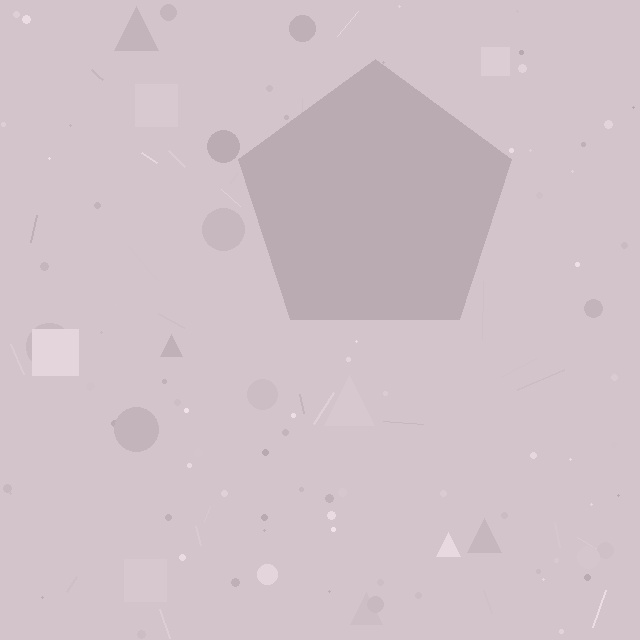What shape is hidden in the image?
A pentagon is hidden in the image.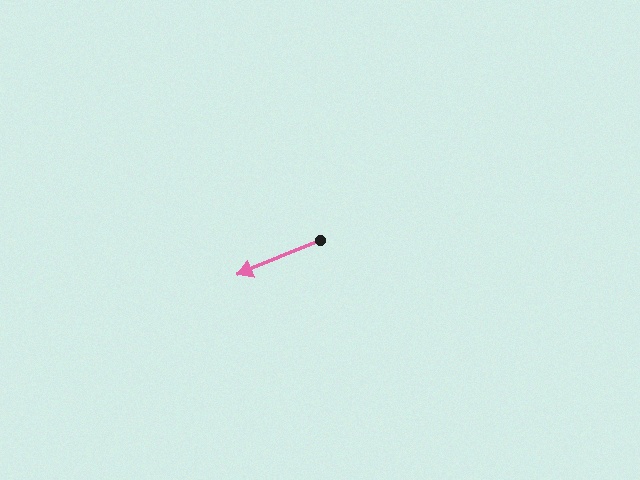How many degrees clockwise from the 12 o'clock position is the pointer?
Approximately 247 degrees.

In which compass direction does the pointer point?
Southwest.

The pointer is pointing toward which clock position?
Roughly 8 o'clock.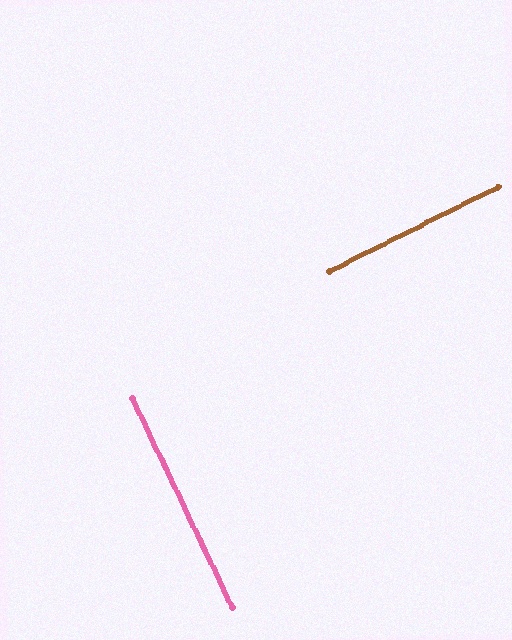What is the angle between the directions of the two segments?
Approximately 89 degrees.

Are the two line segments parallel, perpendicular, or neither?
Perpendicular — they meet at approximately 89°.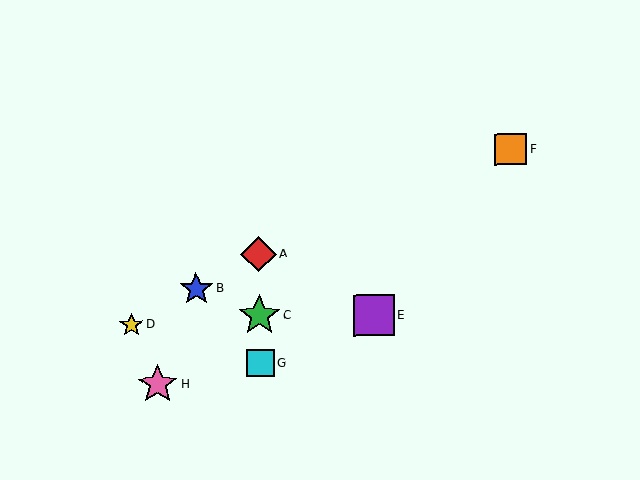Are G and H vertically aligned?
No, G is at x≈260 and H is at x≈158.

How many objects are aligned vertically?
3 objects (A, C, G) are aligned vertically.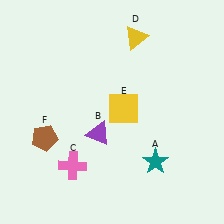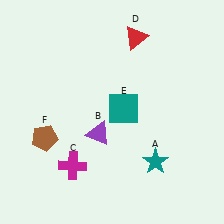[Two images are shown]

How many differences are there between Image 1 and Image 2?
There are 3 differences between the two images.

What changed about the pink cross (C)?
In Image 1, C is pink. In Image 2, it changed to magenta.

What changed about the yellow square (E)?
In Image 1, E is yellow. In Image 2, it changed to teal.